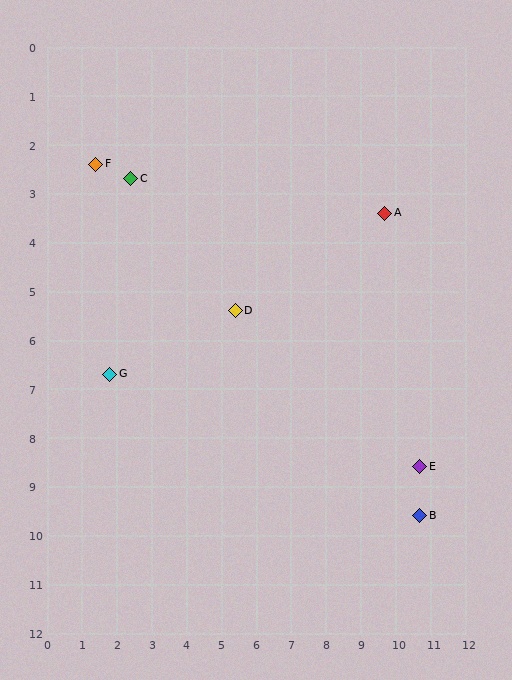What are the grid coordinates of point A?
Point A is at approximately (9.7, 3.4).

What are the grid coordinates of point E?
Point E is at approximately (10.7, 8.6).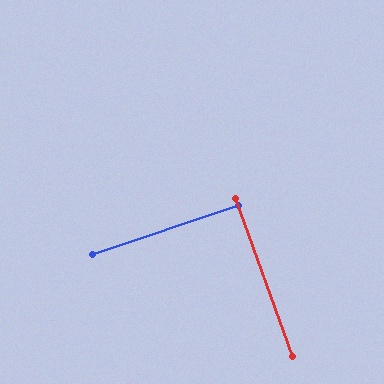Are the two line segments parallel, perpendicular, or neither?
Perpendicular — they meet at approximately 89°.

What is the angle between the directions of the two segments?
Approximately 89 degrees.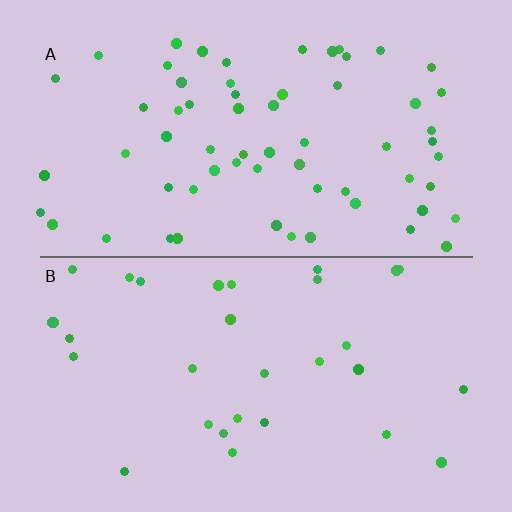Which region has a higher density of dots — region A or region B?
A (the top).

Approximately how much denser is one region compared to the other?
Approximately 2.1× — region A over region B.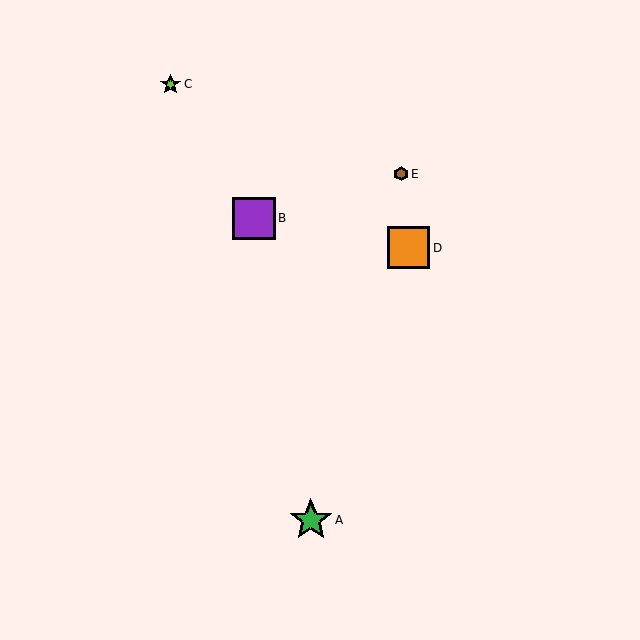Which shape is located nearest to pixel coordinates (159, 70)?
The lime star (labeled C) at (171, 84) is nearest to that location.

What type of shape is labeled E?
Shape E is a brown hexagon.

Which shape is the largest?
The green star (labeled A) is the largest.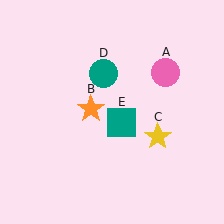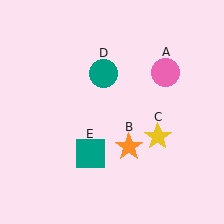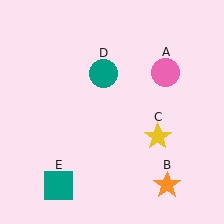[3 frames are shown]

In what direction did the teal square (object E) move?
The teal square (object E) moved down and to the left.